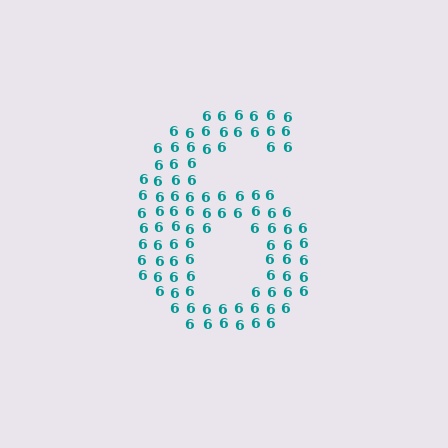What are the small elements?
The small elements are digit 6's.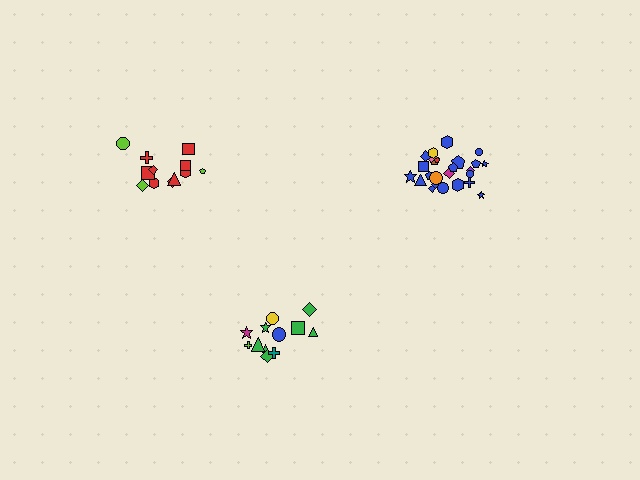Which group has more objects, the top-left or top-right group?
The top-right group.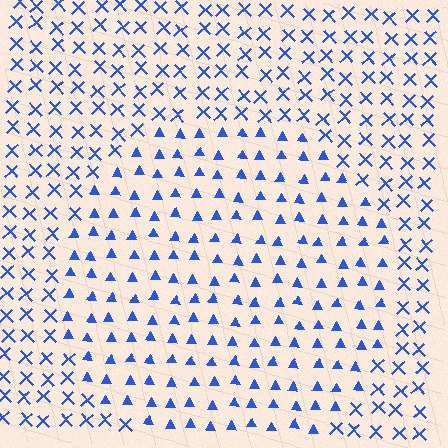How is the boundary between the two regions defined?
The boundary is defined by a change in element shape: triangles inside vs. X marks outside. All elements share the same color and spacing.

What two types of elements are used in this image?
The image uses triangles inside the circle region and X marks outside it.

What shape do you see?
I see a circle.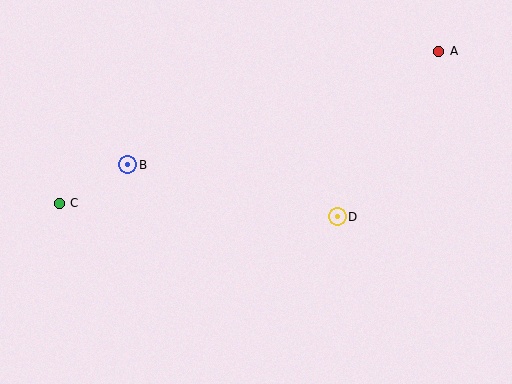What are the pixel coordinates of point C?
Point C is at (59, 203).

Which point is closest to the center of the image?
Point D at (337, 217) is closest to the center.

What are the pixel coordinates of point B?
Point B is at (128, 165).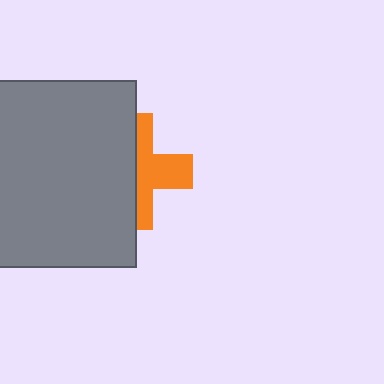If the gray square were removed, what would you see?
You would see the complete orange cross.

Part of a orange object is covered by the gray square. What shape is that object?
It is a cross.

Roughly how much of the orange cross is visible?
About half of it is visible (roughly 47%).